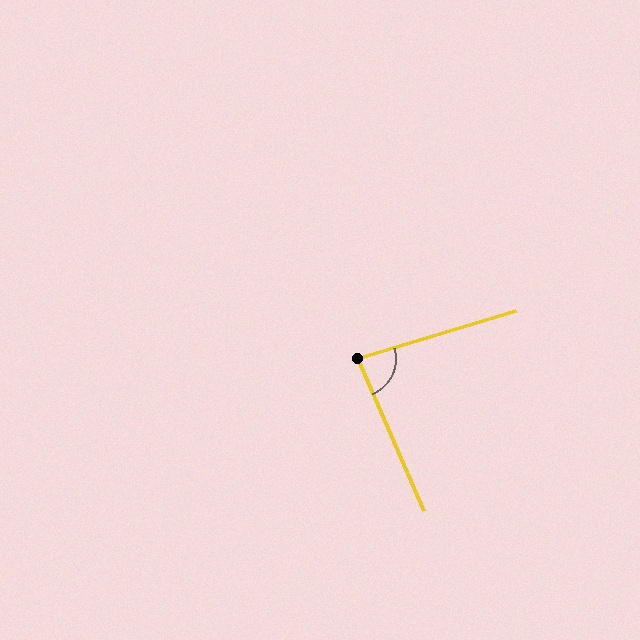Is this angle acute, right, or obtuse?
It is acute.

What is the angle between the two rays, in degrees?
Approximately 83 degrees.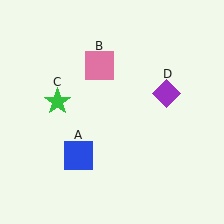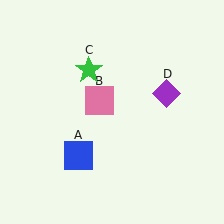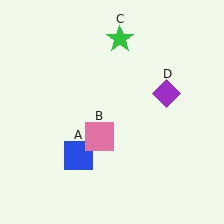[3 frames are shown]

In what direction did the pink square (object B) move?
The pink square (object B) moved down.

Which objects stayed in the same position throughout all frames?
Blue square (object A) and purple diamond (object D) remained stationary.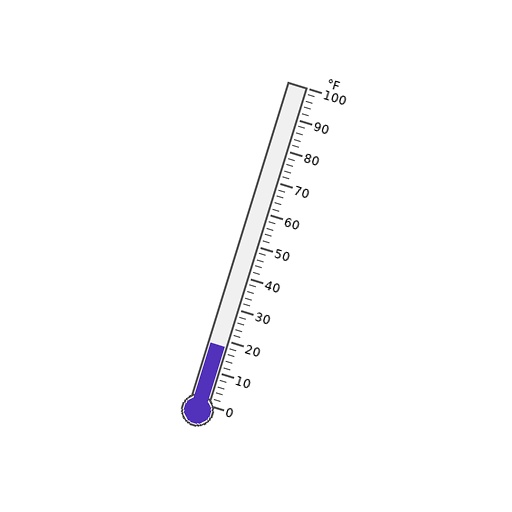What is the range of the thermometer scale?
The thermometer scale ranges from 0°F to 100°F.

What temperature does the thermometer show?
The thermometer shows approximately 18°F.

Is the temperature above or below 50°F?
The temperature is below 50°F.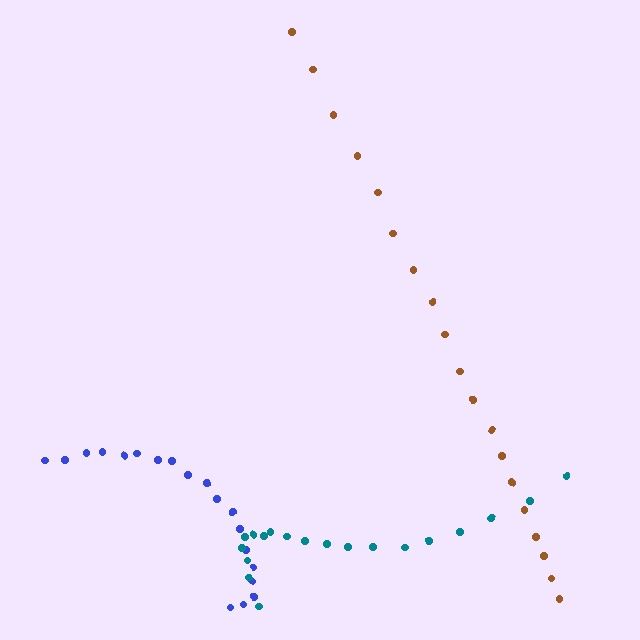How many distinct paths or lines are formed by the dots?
There are 3 distinct paths.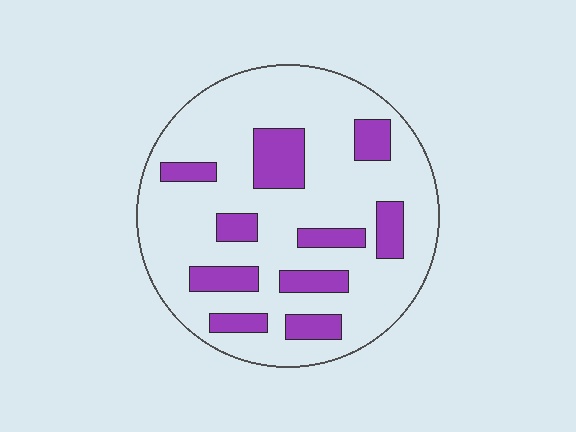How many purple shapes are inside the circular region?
10.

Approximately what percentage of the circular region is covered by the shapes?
Approximately 20%.